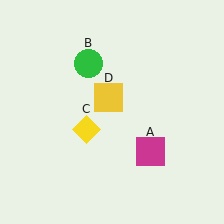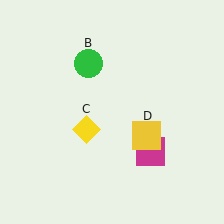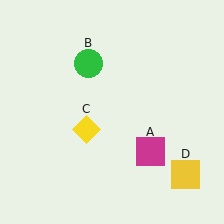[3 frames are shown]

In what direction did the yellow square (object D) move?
The yellow square (object D) moved down and to the right.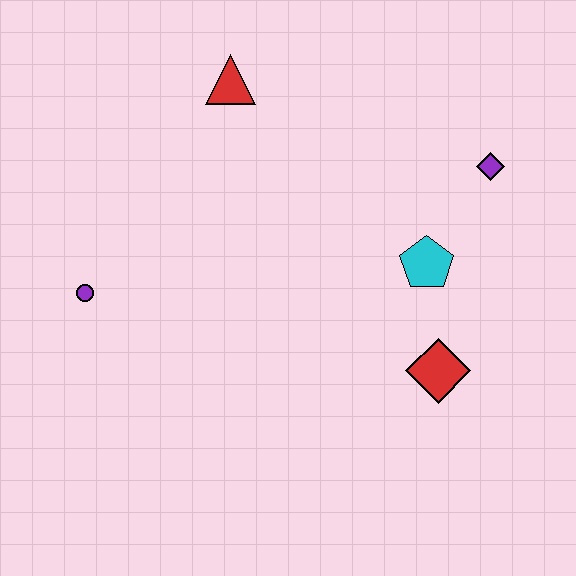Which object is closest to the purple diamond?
The cyan pentagon is closest to the purple diamond.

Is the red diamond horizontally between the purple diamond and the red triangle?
Yes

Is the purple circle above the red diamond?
Yes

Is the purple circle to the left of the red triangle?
Yes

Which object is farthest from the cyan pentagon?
The purple circle is farthest from the cyan pentagon.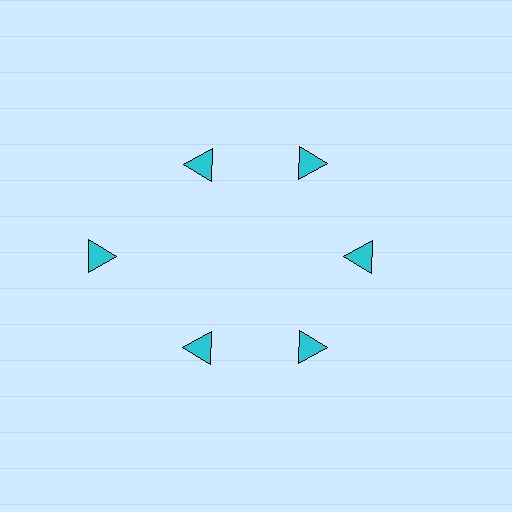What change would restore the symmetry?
The symmetry would be restored by moving it inward, back onto the ring so that all 6 triangles sit at equal angles and equal distance from the center.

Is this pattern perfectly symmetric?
No. The 6 cyan triangles are arranged in a ring, but one element near the 9 o'clock position is pushed outward from the center, breaking the 6-fold rotational symmetry.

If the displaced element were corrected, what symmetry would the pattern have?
It would have 6-fold rotational symmetry — the pattern would map onto itself every 60 degrees.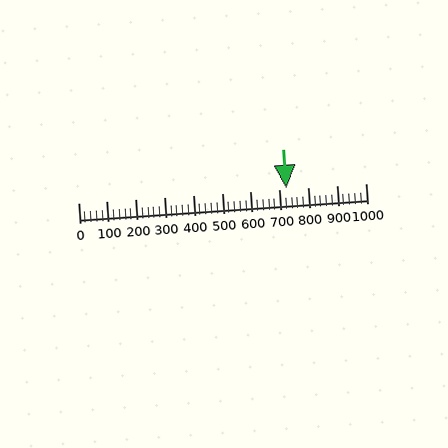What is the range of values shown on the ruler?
The ruler shows values from 0 to 1000.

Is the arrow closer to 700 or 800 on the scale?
The arrow is closer to 700.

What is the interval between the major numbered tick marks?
The major tick marks are spaced 100 units apart.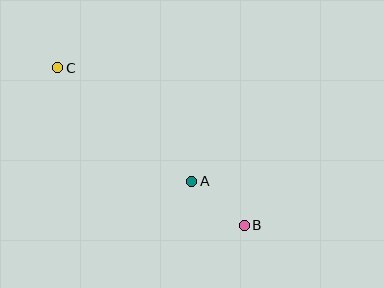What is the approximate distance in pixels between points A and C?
The distance between A and C is approximately 176 pixels.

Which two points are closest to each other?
Points A and B are closest to each other.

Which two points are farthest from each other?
Points B and C are farthest from each other.